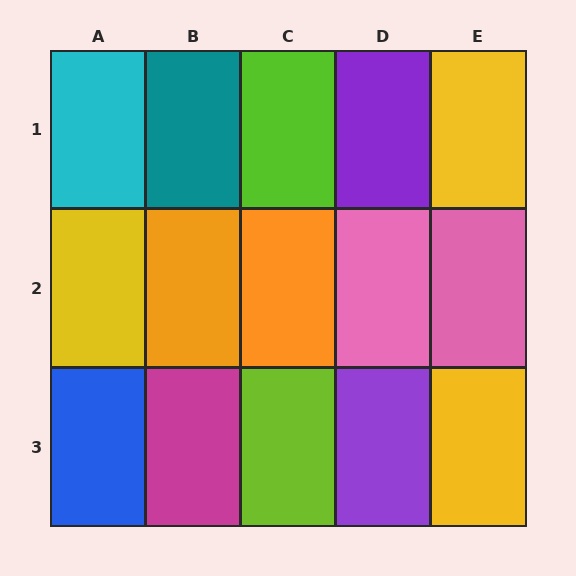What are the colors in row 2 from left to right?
Yellow, orange, orange, pink, pink.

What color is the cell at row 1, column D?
Purple.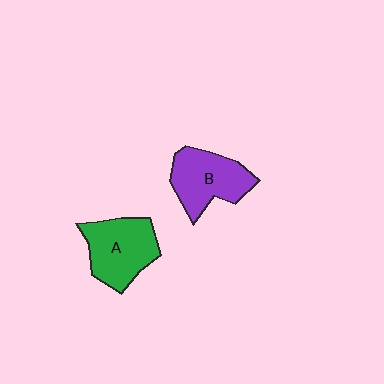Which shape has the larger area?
Shape A (green).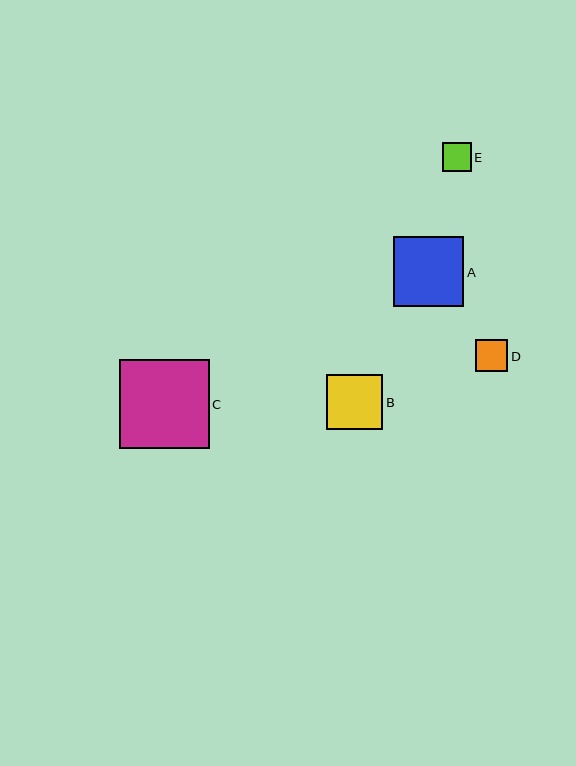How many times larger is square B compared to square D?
Square B is approximately 1.7 times the size of square D.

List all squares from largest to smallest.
From largest to smallest: C, A, B, D, E.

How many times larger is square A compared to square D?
Square A is approximately 2.2 times the size of square D.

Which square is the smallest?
Square E is the smallest with a size of approximately 29 pixels.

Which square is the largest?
Square C is the largest with a size of approximately 90 pixels.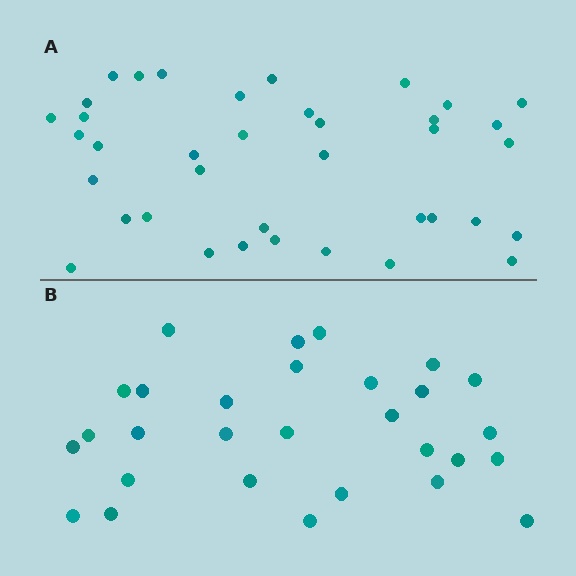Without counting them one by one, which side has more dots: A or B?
Region A (the top region) has more dots.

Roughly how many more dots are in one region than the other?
Region A has roughly 8 or so more dots than region B.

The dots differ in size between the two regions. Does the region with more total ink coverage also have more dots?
No. Region B has more total ink coverage because its dots are larger, but region A actually contains more individual dots. Total area can be misleading — the number of items is what matters here.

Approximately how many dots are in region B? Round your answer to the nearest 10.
About 30 dots. (The exact count is 29, which rounds to 30.)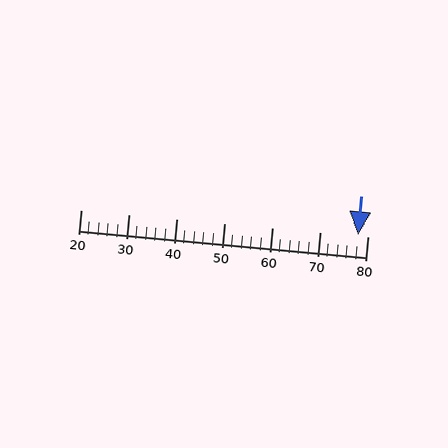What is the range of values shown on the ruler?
The ruler shows values from 20 to 80.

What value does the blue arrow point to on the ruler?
The blue arrow points to approximately 78.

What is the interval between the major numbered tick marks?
The major tick marks are spaced 10 units apart.